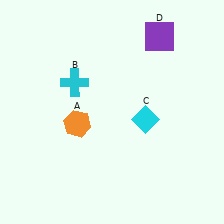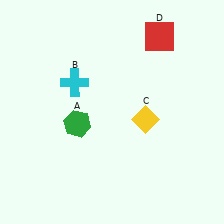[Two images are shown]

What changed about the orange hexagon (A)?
In Image 1, A is orange. In Image 2, it changed to green.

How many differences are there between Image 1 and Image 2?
There are 3 differences between the two images.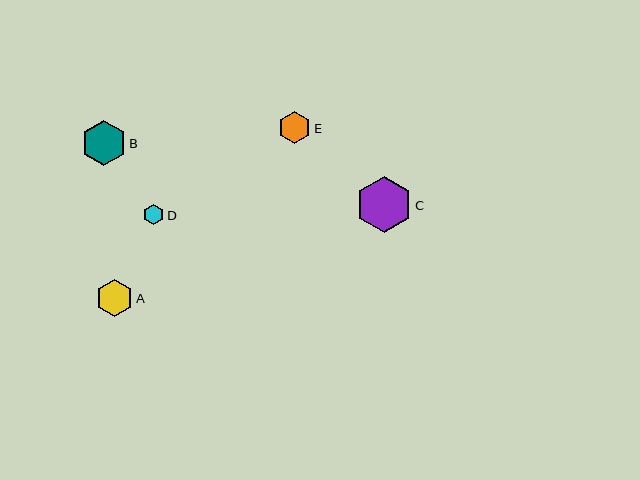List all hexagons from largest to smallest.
From largest to smallest: C, B, A, E, D.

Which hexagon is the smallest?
Hexagon D is the smallest with a size of approximately 21 pixels.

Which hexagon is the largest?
Hexagon C is the largest with a size of approximately 56 pixels.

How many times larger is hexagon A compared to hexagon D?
Hexagon A is approximately 1.8 times the size of hexagon D.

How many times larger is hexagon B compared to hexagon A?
Hexagon B is approximately 1.2 times the size of hexagon A.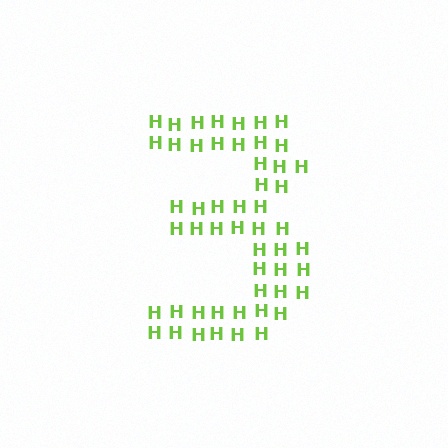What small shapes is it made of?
It is made of small letter H's.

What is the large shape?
The large shape is the digit 3.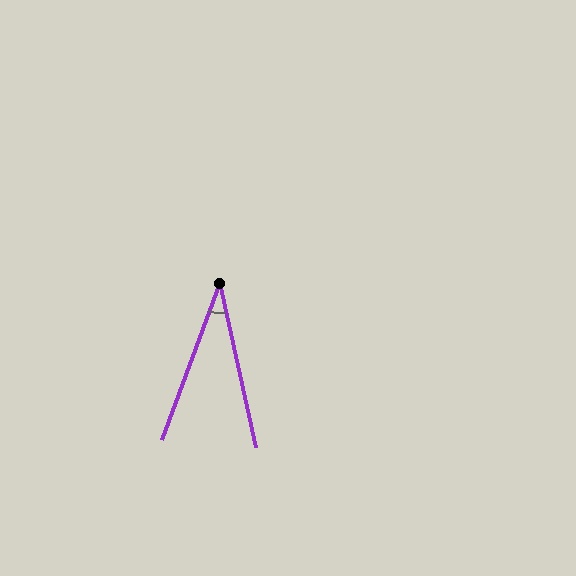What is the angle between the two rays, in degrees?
Approximately 33 degrees.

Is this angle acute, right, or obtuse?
It is acute.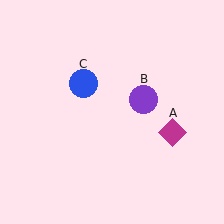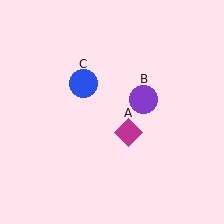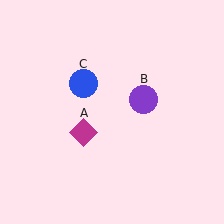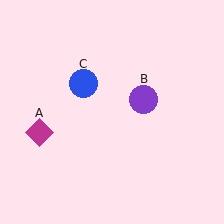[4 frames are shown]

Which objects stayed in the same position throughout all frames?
Purple circle (object B) and blue circle (object C) remained stationary.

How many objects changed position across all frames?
1 object changed position: magenta diamond (object A).